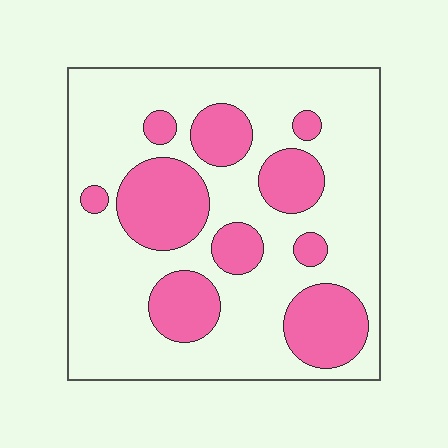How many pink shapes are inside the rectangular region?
10.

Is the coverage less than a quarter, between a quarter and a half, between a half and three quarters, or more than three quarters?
Between a quarter and a half.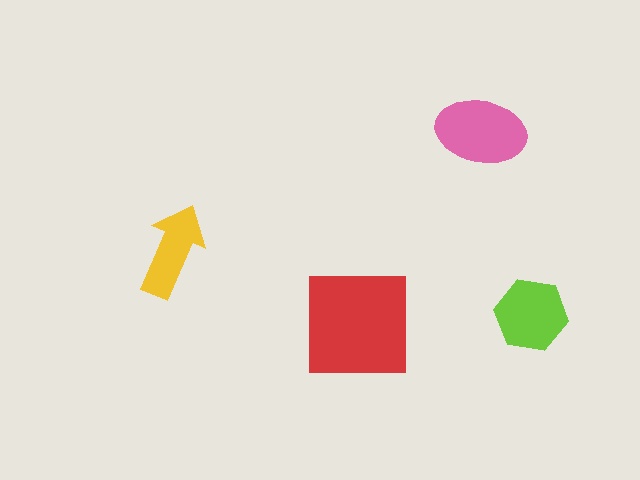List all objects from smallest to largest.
The yellow arrow, the lime hexagon, the pink ellipse, the red square.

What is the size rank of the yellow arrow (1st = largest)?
4th.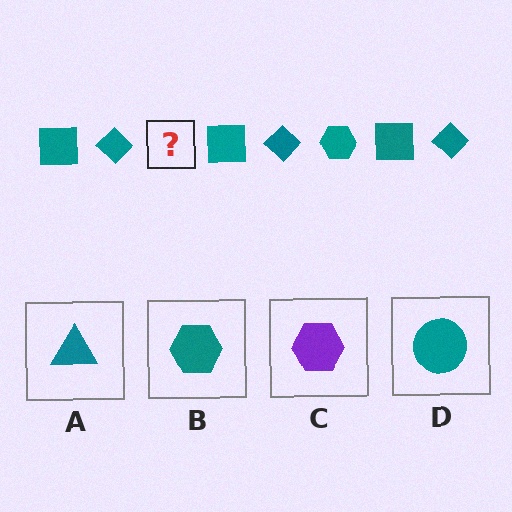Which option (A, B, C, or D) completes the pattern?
B.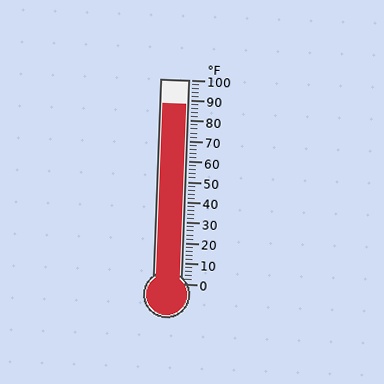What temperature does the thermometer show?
The thermometer shows approximately 88°F.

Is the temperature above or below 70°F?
The temperature is above 70°F.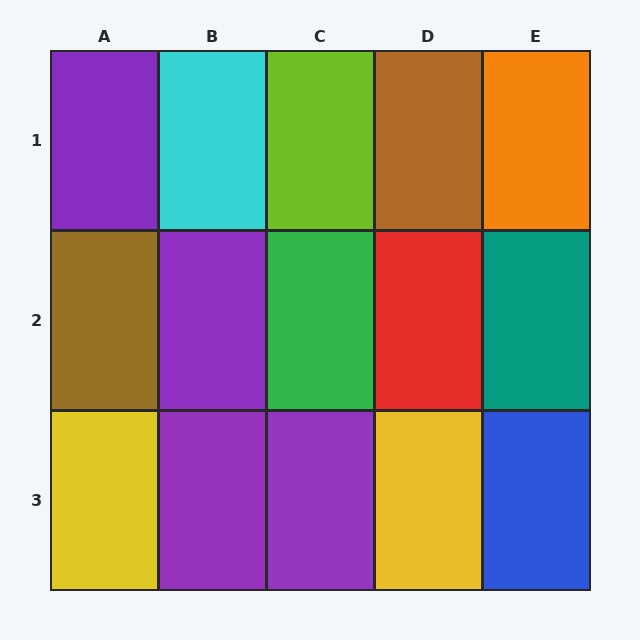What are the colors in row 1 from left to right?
Purple, cyan, lime, brown, orange.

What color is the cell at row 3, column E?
Blue.